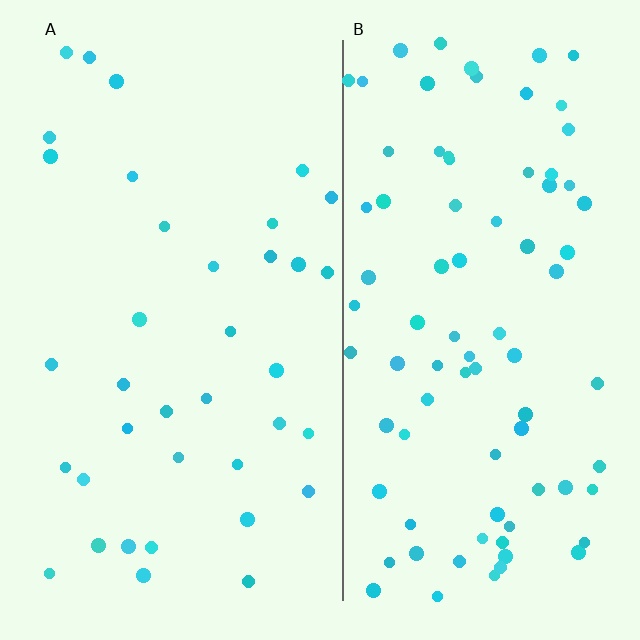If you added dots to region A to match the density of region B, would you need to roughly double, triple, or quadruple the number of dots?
Approximately double.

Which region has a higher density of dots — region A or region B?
B (the right).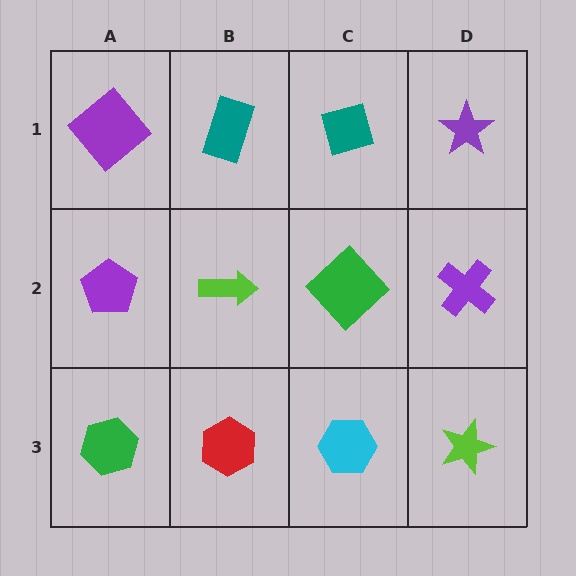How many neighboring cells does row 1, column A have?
2.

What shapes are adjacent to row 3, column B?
A lime arrow (row 2, column B), a green hexagon (row 3, column A), a cyan hexagon (row 3, column C).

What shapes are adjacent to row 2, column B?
A teal rectangle (row 1, column B), a red hexagon (row 3, column B), a purple pentagon (row 2, column A), a green diamond (row 2, column C).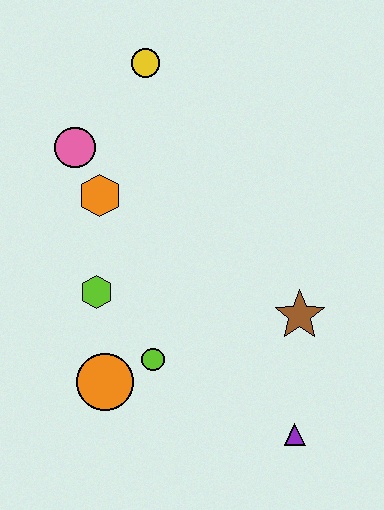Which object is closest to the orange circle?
The lime circle is closest to the orange circle.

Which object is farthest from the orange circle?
The yellow circle is farthest from the orange circle.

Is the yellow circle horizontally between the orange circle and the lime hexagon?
No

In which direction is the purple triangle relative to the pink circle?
The purple triangle is below the pink circle.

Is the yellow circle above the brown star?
Yes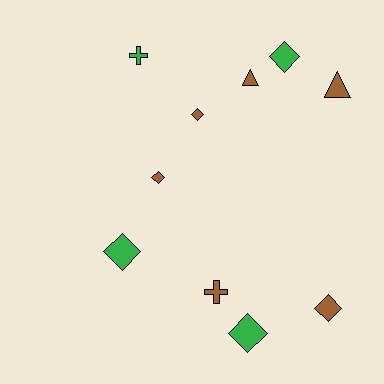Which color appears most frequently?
Brown, with 6 objects.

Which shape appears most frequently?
Diamond, with 6 objects.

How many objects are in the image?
There are 10 objects.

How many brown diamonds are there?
There are 3 brown diamonds.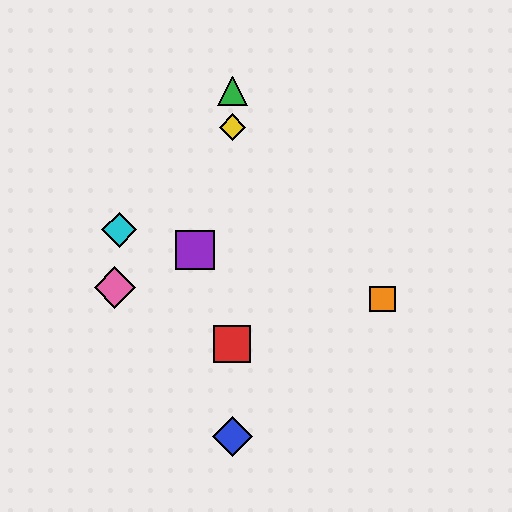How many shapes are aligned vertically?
4 shapes (the red square, the blue diamond, the green triangle, the yellow diamond) are aligned vertically.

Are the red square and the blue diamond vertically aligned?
Yes, both are at x≈232.